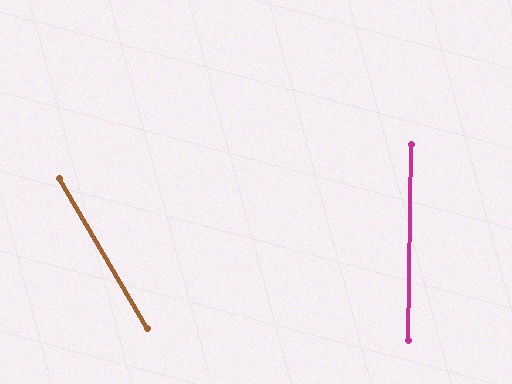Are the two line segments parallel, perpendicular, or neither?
Neither parallel nor perpendicular — they differ by about 31°.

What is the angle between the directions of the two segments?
Approximately 31 degrees.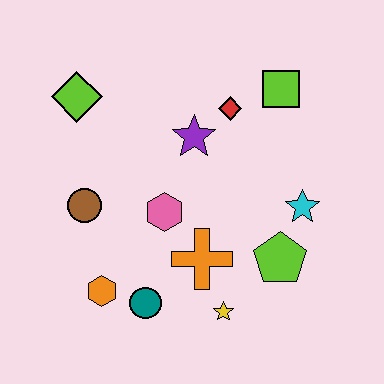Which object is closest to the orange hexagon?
The teal circle is closest to the orange hexagon.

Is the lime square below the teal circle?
No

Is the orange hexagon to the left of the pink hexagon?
Yes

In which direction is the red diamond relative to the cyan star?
The red diamond is above the cyan star.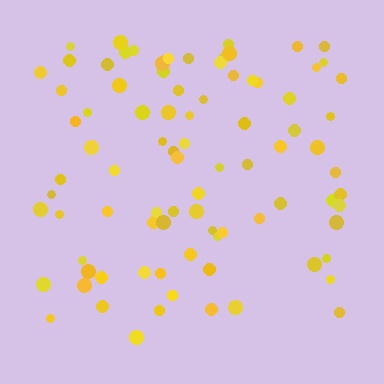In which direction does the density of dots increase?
From bottom to top, with the top side densest.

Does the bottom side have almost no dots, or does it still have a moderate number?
Still a moderate number, just noticeably fewer than the top.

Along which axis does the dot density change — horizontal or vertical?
Vertical.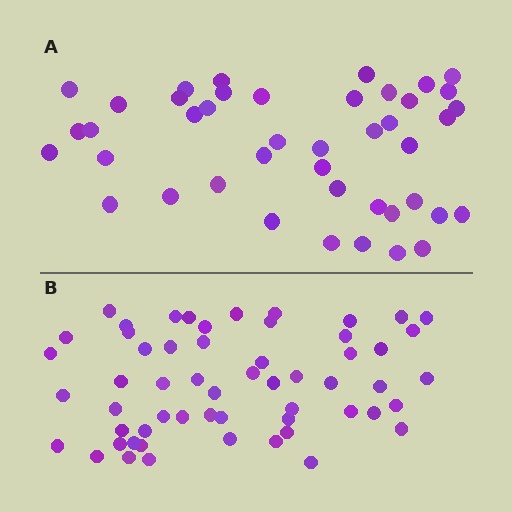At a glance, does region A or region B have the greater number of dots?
Region B (the bottom region) has more dots.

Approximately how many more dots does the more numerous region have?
Region B has approximately 15 more dots than region A.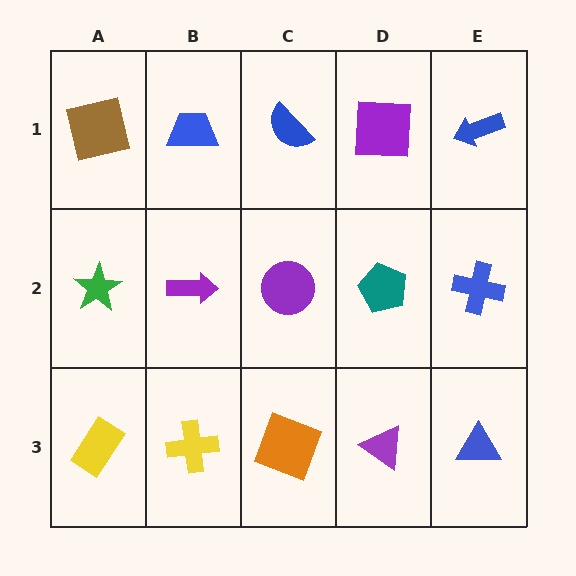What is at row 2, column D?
A teal pentagon.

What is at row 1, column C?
A blue semicircle.